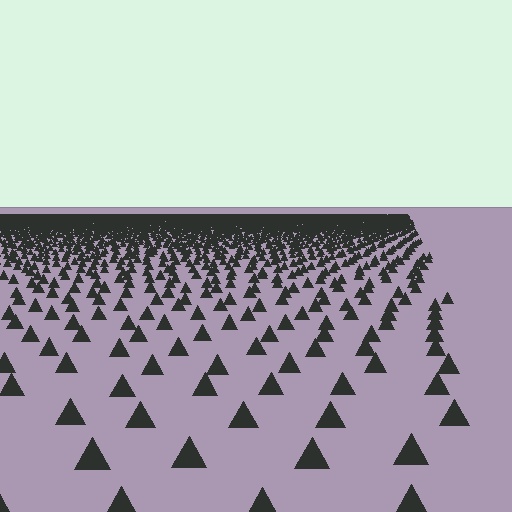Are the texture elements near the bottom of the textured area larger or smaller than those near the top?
Larger. Near the bottom, elements are closer to the viewer and appear at a bigger on-screen size.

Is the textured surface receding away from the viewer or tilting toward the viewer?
The surface is receding away from the viewer. Texture elements get smaller and denser toward the top.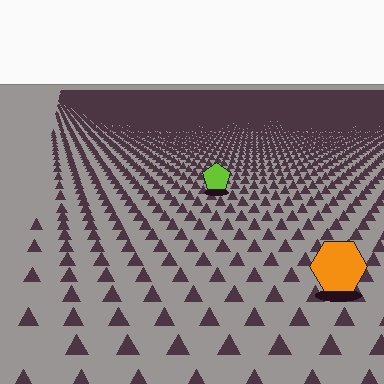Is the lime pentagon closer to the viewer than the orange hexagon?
No. The orange hexagon is closer — you can tell from the texture gradient: the ground texture is coarser near it.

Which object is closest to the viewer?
The orange hexagon is closest. The texture marks near it are larger and more spread out.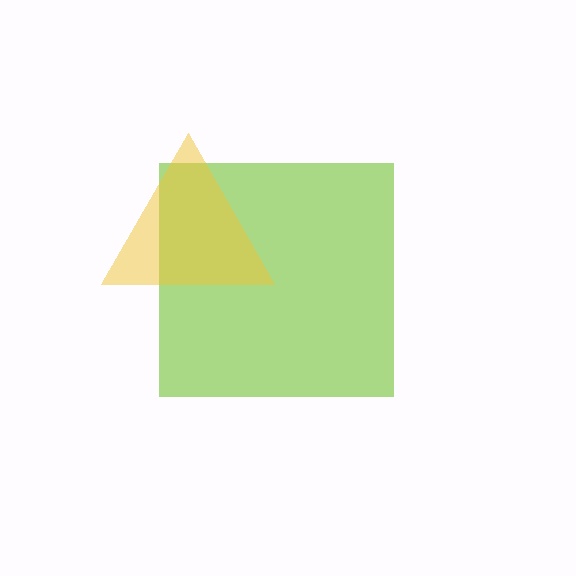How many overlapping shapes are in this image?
There are 2 overlapping shapes in the image.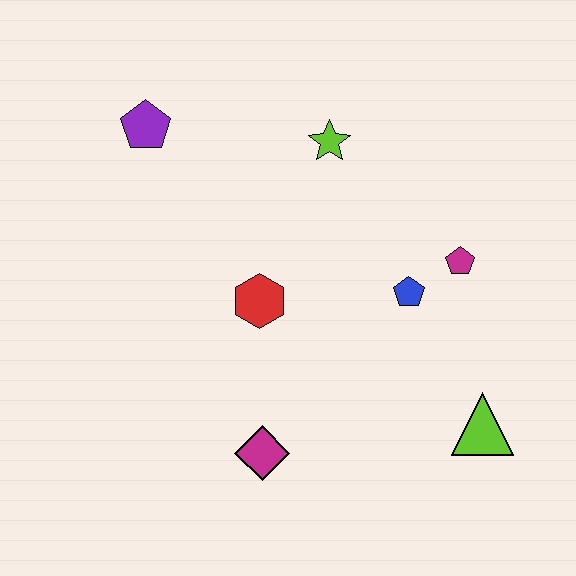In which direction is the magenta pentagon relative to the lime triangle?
The magenta pentagon is above the lime triangle.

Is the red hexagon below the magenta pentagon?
Yes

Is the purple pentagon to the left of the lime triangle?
Yes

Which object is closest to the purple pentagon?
The lime star is closest to the purple pentagon.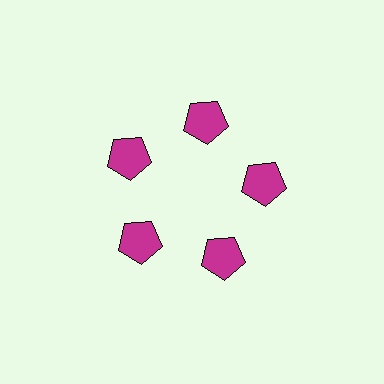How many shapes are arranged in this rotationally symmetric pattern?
There are 5 shapes, arranged in 5 groups of 1.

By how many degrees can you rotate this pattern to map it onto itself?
The pattern maps onto itself every 72 degrees of rotation.